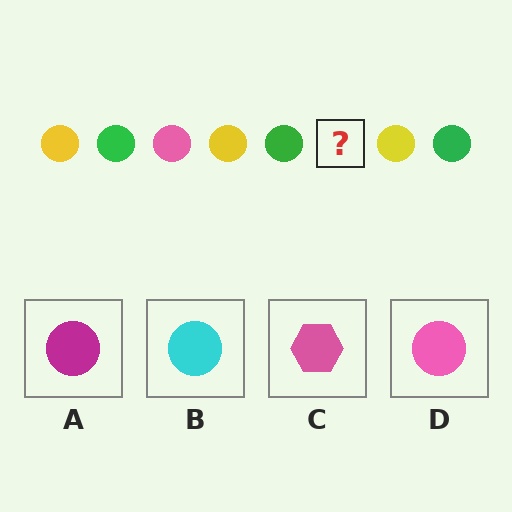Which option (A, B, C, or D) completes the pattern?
D.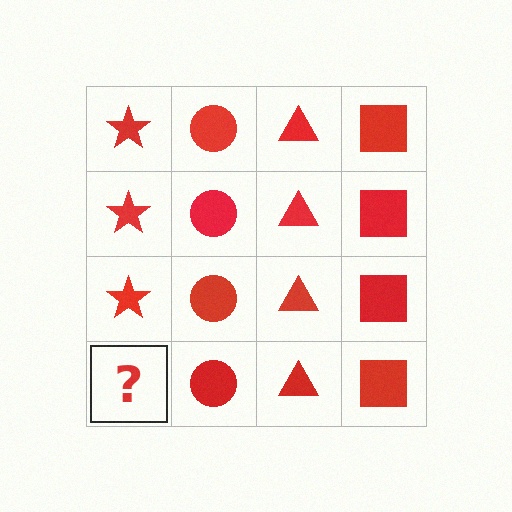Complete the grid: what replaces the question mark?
The question mark should be replaced with a red star.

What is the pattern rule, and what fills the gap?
The rule is that each column has a consistent shape. The gap should be filled with a red star.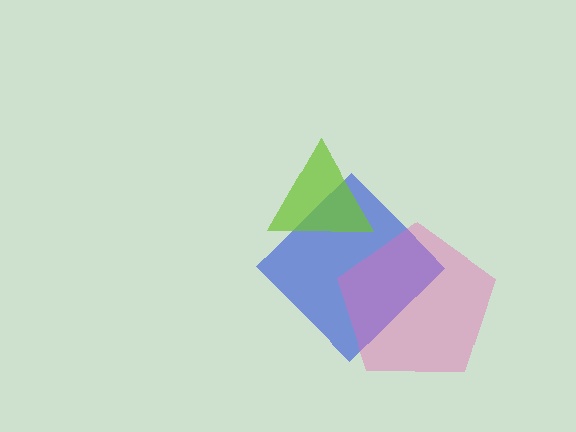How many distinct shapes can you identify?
There are 3 distinct shapes: a blue diamond, a lime triangle, a pink pentagon.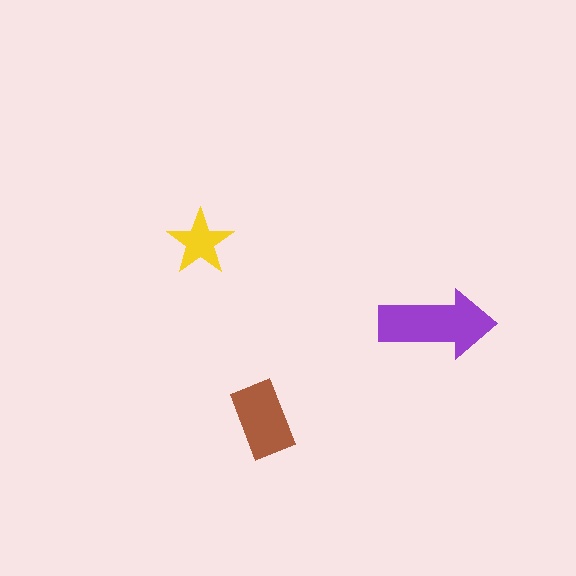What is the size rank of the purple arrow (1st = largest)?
1st.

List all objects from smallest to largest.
The yellow star, the brown rectangle, the purple arrow.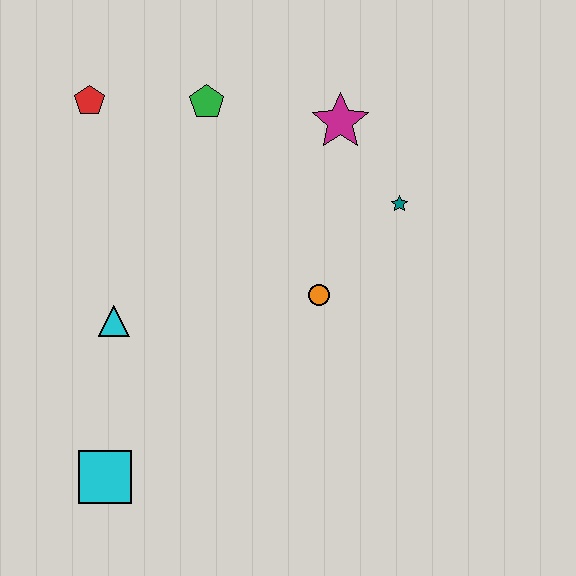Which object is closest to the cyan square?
The cyan triangle is closest to the cyan square.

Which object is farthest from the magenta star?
The cyan square is farthest from the magenta star.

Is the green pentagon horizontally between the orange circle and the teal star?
No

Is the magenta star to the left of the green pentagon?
No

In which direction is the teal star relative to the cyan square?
The teal star is to the right of the cyan square.